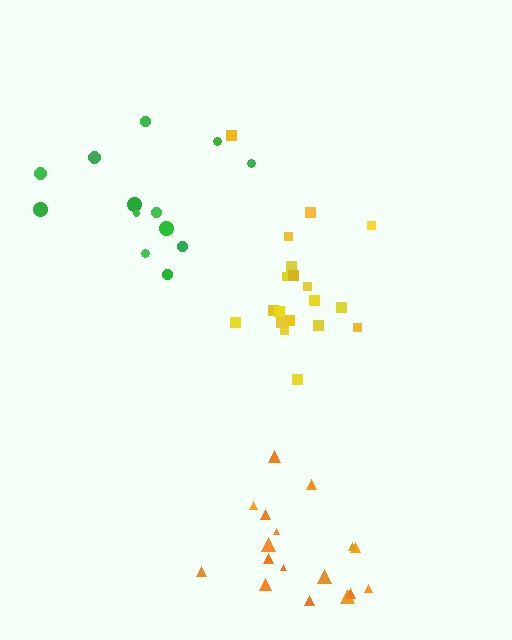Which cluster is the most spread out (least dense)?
Green.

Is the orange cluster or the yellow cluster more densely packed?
Yellow.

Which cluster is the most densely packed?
Yellow.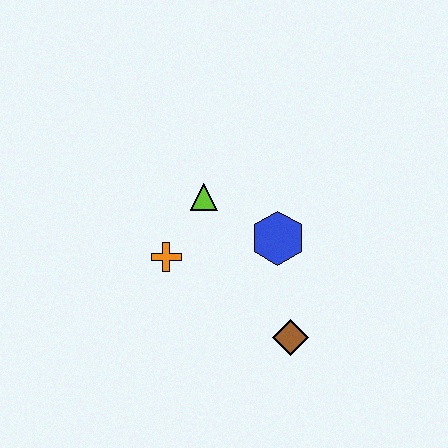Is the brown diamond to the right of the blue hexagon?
Yes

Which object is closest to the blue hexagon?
The lime triangle is closest to the blue hexagon.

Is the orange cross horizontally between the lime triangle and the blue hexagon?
No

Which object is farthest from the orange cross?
The brown diamond is farthest from the orange cross.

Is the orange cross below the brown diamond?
No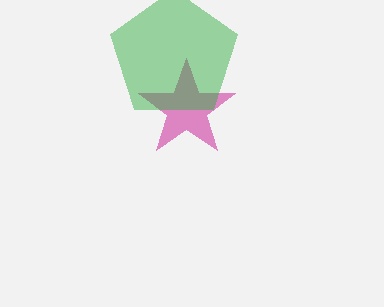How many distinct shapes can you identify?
There are 2 distinct shapes: a magenta star, a green pentagon.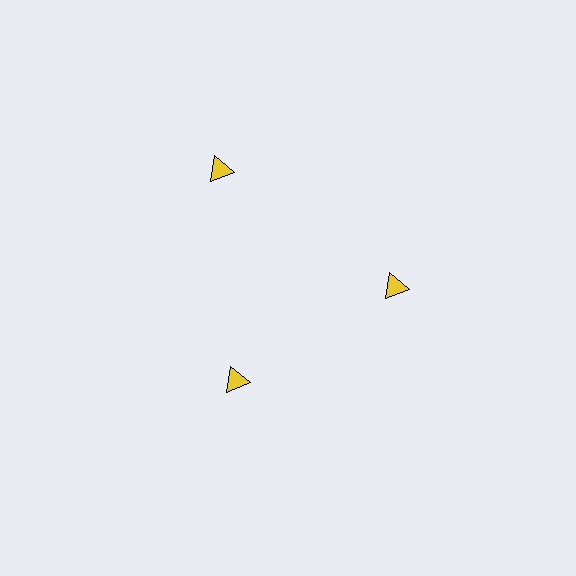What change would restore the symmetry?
The symmetry would be restored by moving it inward, back onto the ring so that all 3 triangles sit at equal angles and equal distance from the center.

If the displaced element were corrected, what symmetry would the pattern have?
It would have 3-fold rotational symmetry — the pattern would map onto itself every 120 degrees.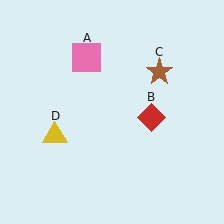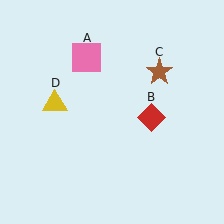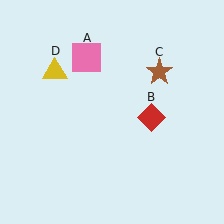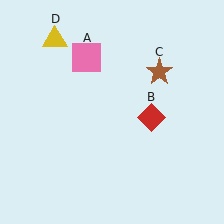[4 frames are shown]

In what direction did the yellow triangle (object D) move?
The yellow triangle (object D) moved up.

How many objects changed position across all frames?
1 object changed position: yellow triangle (object D).